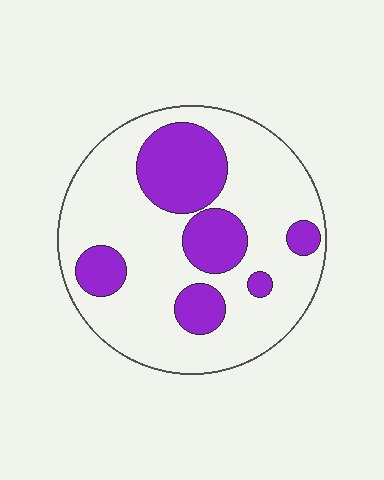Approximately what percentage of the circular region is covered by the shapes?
Approximately 30%.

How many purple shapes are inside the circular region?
6.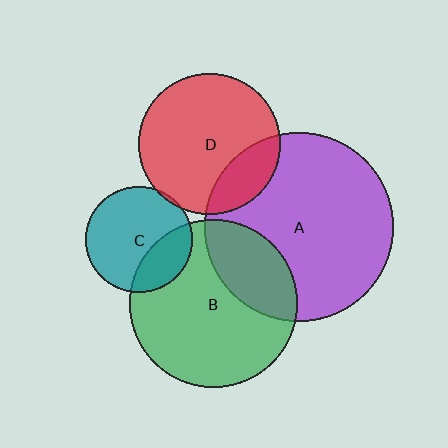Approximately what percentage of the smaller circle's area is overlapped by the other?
Approximately 30%.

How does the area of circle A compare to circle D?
Approximately 1.8 times.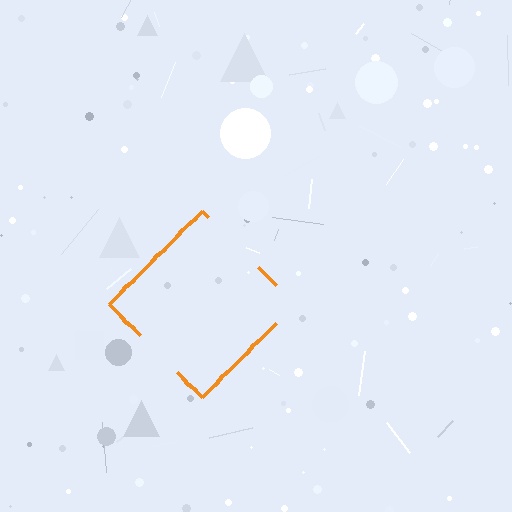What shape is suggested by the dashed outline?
The dashed outline suggests a diamond.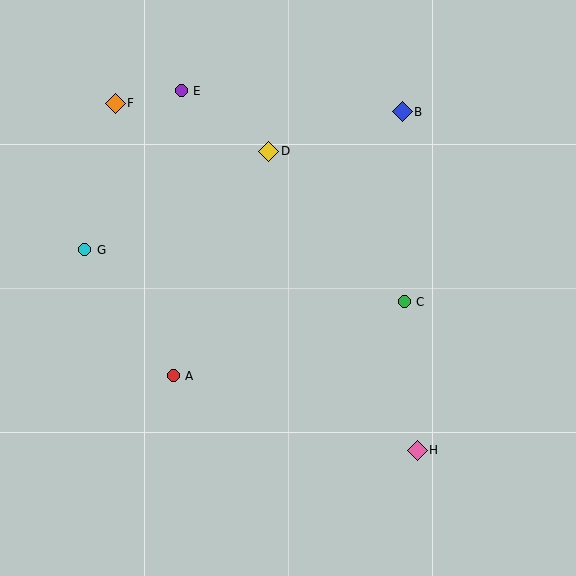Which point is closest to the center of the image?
Point C at (404, 302) is closest to the center.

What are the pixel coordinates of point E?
Point E is at (181, 91).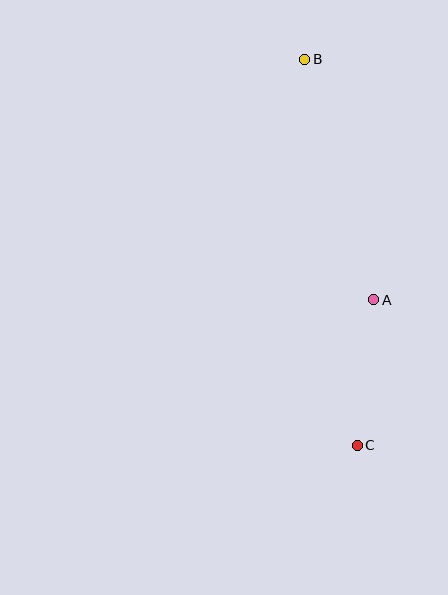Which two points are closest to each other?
Points A and C are closest to each other.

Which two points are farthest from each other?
Points B and C are farthest from each other.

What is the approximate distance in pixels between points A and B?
The distance between A and B is approximately 250 pixels.